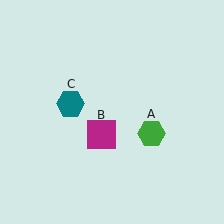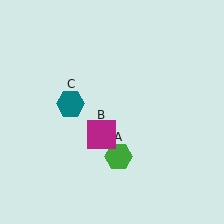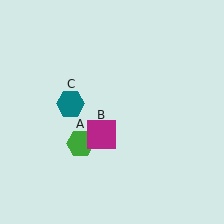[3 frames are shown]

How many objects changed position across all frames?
1 object changed position: green hexagon (object A).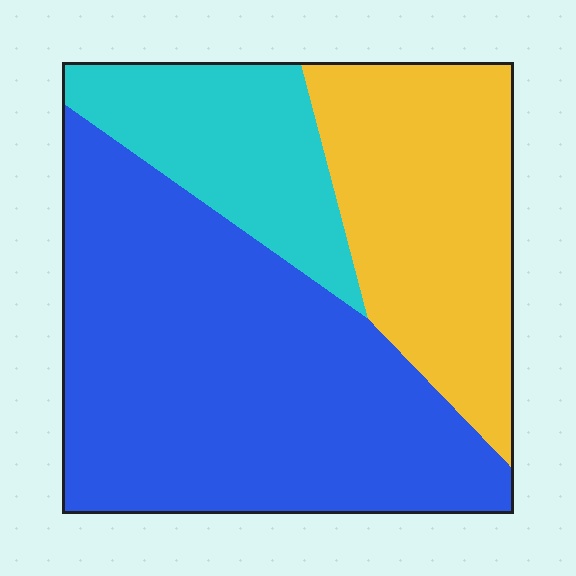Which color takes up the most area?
Blue, at roughly 55%.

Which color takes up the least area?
Cyan, at roughly 20%.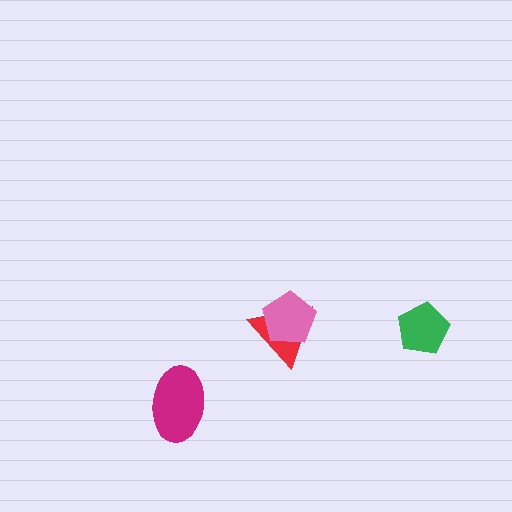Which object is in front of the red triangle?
The pink pentagon is in front of the red triangle.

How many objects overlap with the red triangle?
1 object overlaps with the red triangle.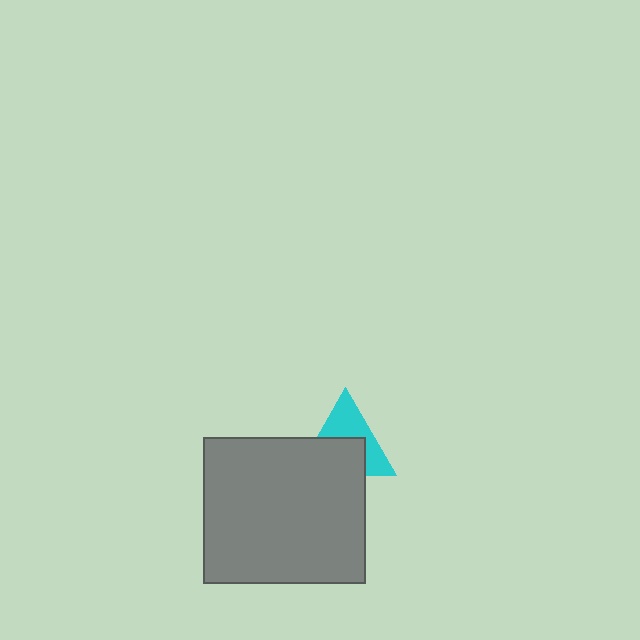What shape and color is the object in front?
The object in front is a gray rectangle.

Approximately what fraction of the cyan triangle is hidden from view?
Roughly 50% of the cyan triangle is hidden behind the gray rectangle.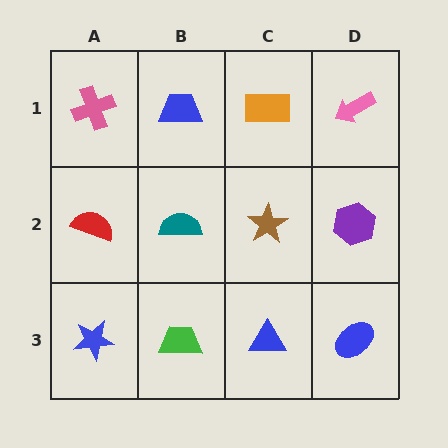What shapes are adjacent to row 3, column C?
A brown star (row 2, column C), a green trapezoid (row 3, column B), a blue ellipse (row 3, column D).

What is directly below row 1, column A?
A red semicircle.